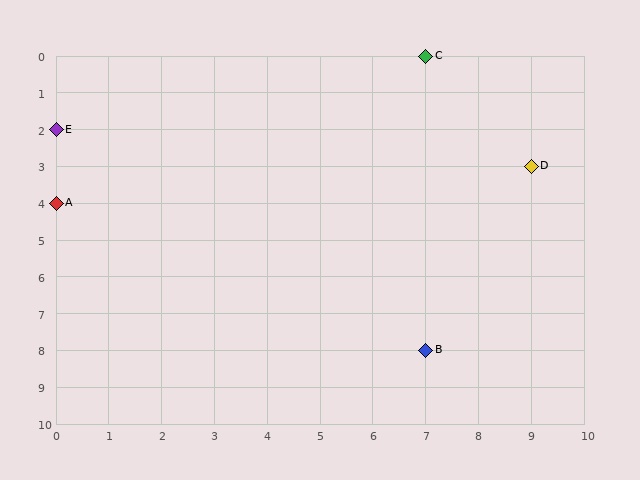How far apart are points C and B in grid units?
Points C and B are 8 rows apart.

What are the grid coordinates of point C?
Point C is at grid coordinates (7, 0).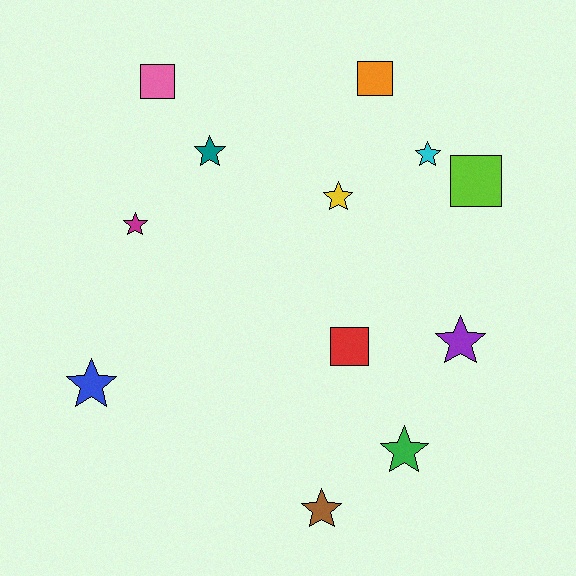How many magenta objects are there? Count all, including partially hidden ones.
There is 1 magenta object.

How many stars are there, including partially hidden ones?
There are 8 stars.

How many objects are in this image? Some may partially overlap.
There are 12 objects.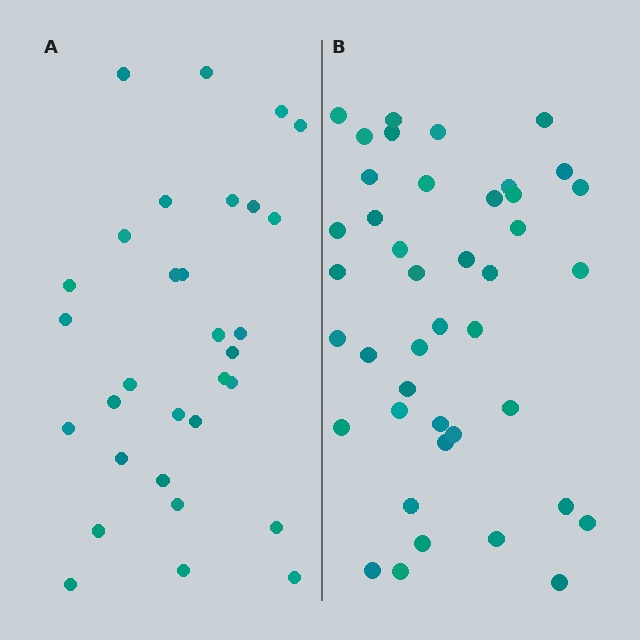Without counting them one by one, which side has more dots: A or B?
Region B (the right region) has more dots.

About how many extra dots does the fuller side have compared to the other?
Region B has roughly 12 or so more dots than region A.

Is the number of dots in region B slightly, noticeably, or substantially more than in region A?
Region B has noticeably more, but not dramatically so. The ratio is roughly 1.4 to 1.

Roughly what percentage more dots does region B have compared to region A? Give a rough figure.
About 35% more.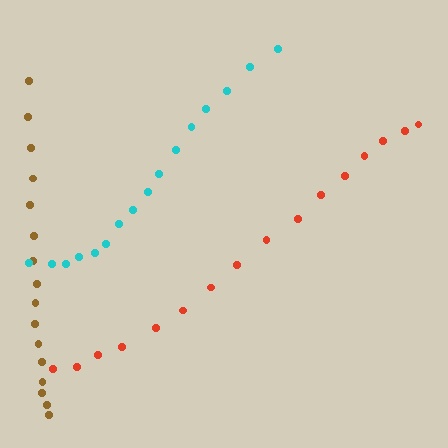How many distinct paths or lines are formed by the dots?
There are 3 distinct paths.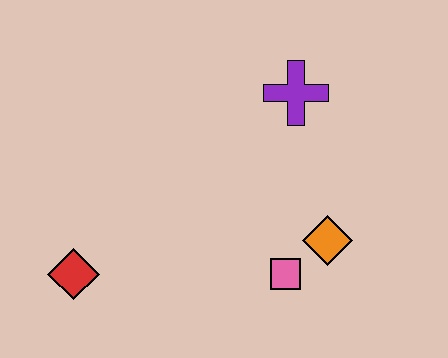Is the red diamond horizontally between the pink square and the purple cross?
No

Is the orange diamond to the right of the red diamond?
Yes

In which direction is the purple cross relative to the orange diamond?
The purple cross is above the orange diamond.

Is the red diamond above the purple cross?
No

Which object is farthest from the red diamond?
The purple cross is farthest from the red diamond.